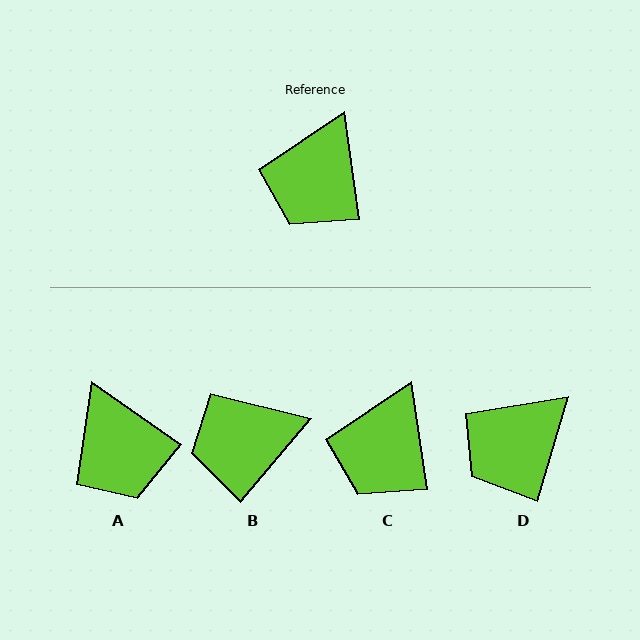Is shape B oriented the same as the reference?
No, it is off by about 48 degrees.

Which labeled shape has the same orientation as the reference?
C.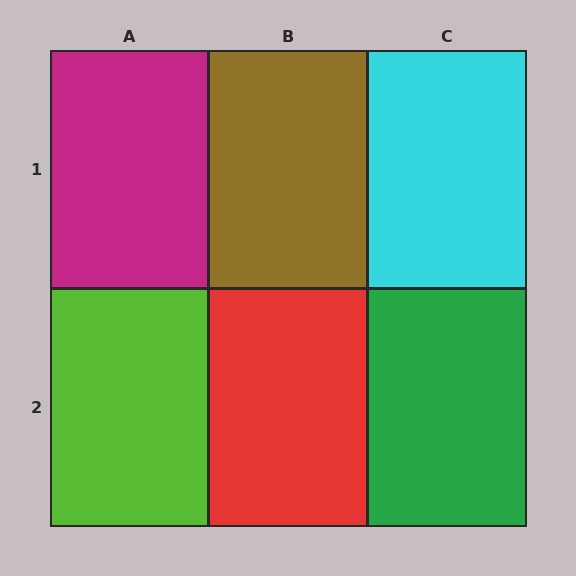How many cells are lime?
1 cell is lime.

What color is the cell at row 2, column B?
Red.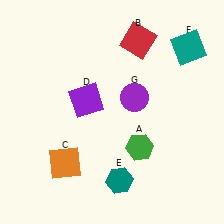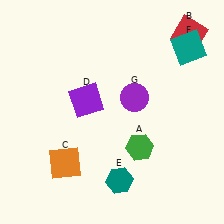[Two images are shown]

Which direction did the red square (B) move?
The red square (B) moved right.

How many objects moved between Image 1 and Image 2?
1 object moved between the two images.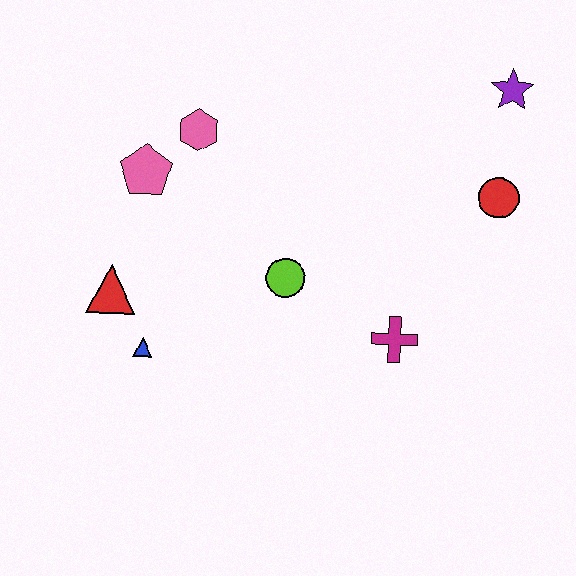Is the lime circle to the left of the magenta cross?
Yes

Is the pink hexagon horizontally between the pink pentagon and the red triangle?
No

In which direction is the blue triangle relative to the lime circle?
The blue triangle is to the left of the lime circle.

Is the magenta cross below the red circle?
Yes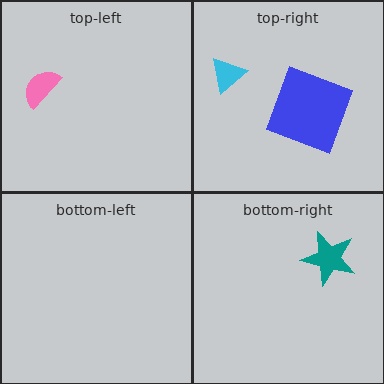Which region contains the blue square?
The top-right region.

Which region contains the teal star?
The bottom-right region.